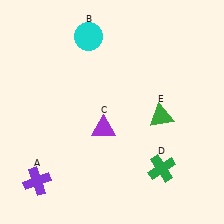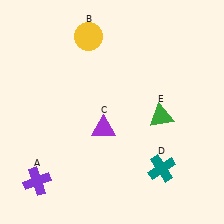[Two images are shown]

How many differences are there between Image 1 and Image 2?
There are 2 differences between the two images.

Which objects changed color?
B changed from cyan to yellow. D changed from green to teal.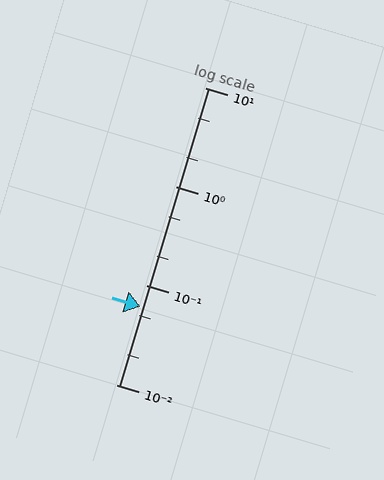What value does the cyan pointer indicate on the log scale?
The pointer indicates approximately 0.062.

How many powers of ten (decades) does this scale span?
The scale spans 3 decades, from 0.01 to 10.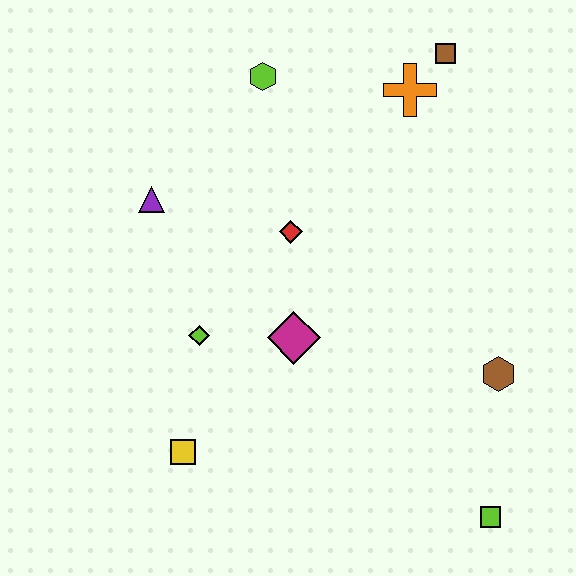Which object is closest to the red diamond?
The magenta diamond is closest to the red diamond.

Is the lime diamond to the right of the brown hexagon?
No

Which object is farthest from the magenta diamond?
The brown square is farthest from the magenta diamond.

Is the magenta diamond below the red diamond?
Yes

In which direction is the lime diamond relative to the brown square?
The lime diamond is below the brown square.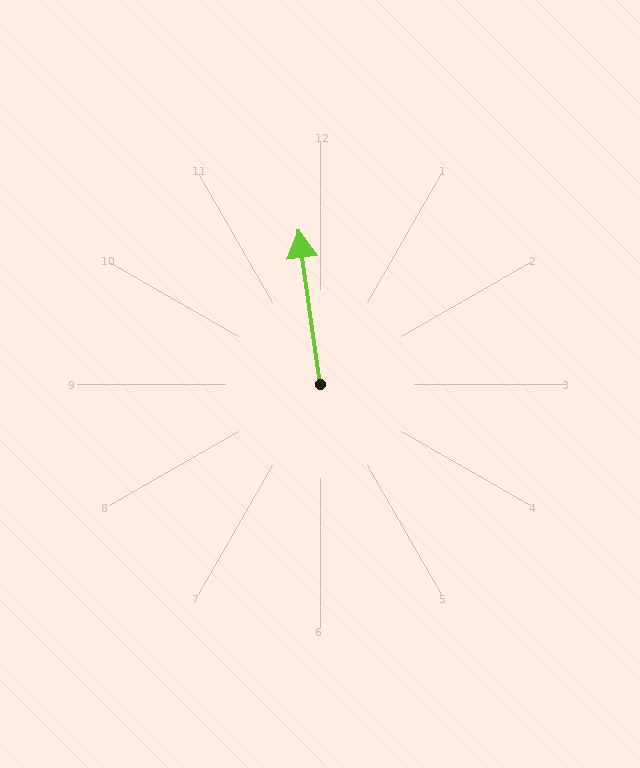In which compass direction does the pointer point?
North.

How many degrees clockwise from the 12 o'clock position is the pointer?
Approximately 352 degrees.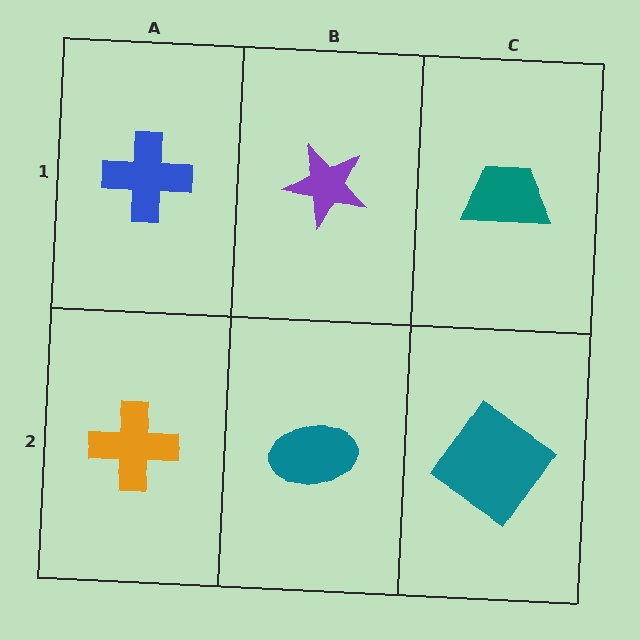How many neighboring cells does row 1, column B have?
3.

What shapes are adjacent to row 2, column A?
A blue cross (row 1, column A), a teal ellipse (row 2, column B).